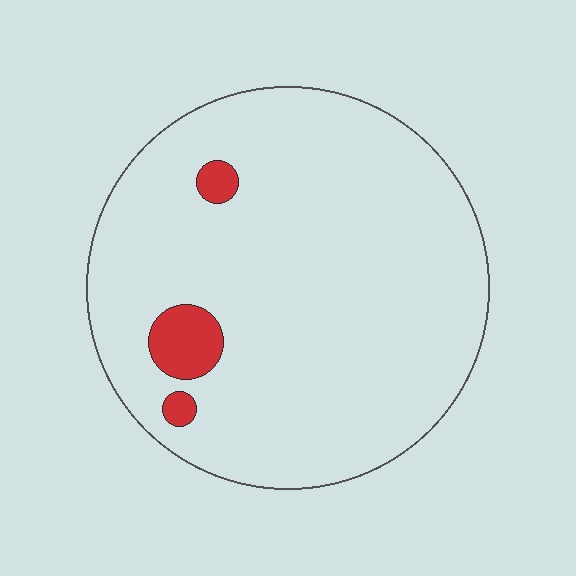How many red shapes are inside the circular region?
3.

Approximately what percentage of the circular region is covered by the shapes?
Approximately 5%.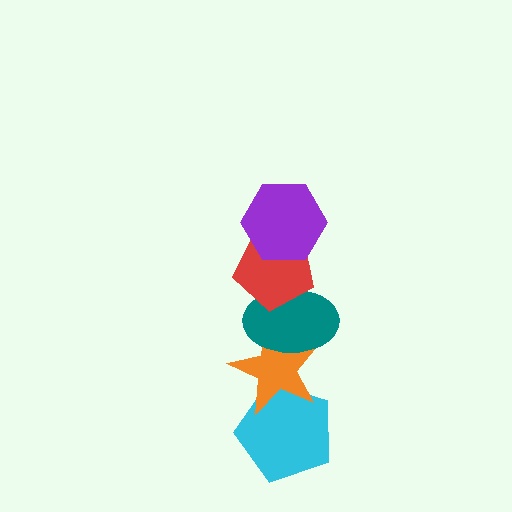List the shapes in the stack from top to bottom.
From top to bottom: the purple hexagon, the red pentagon, the teal ellipse, the orange star, the cyan pentagon.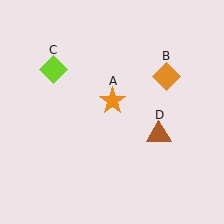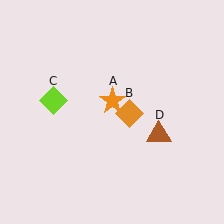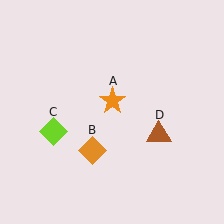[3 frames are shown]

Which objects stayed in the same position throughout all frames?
Orange star (object A) and brown triangle (object D) remained stationary.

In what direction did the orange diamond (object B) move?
The orange diamond (object B) moved down and to the left.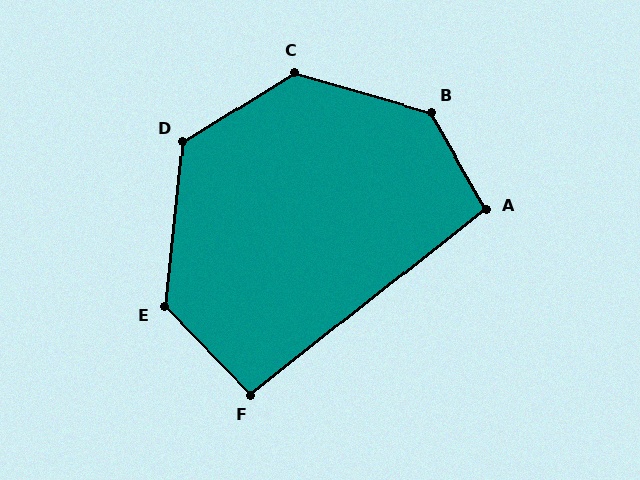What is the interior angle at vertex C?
Approximately 132 degrees (obtuse).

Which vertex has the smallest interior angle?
F, at approximately 96 degrees.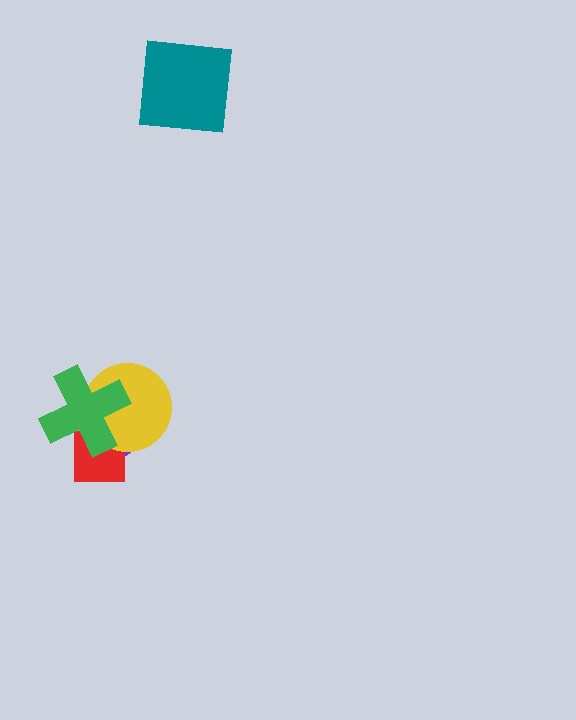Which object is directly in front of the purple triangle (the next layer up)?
The red square is directly in front of the purple triangle.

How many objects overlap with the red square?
3 objects overlap with the red square.